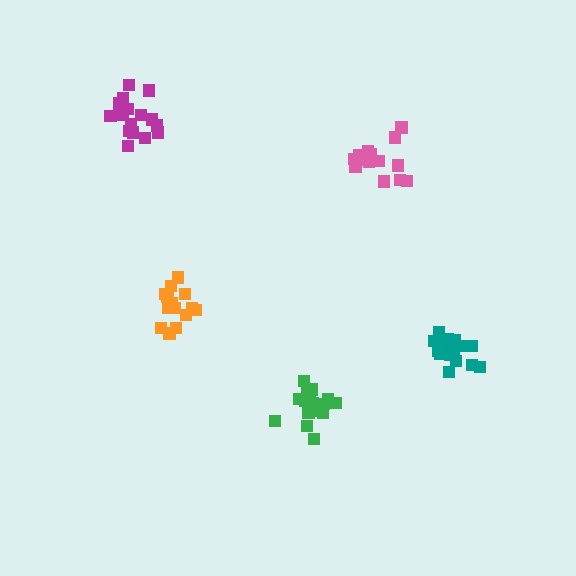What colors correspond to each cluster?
The clusters are colored: green, orange, pink, teal, magenta.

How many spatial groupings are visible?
There are 5 spatial groupings.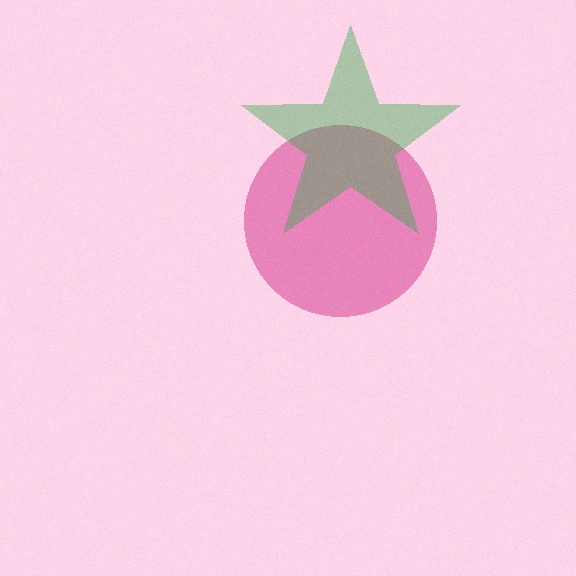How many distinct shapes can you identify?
There are 2 distinct shapes: a pink circle, a green star.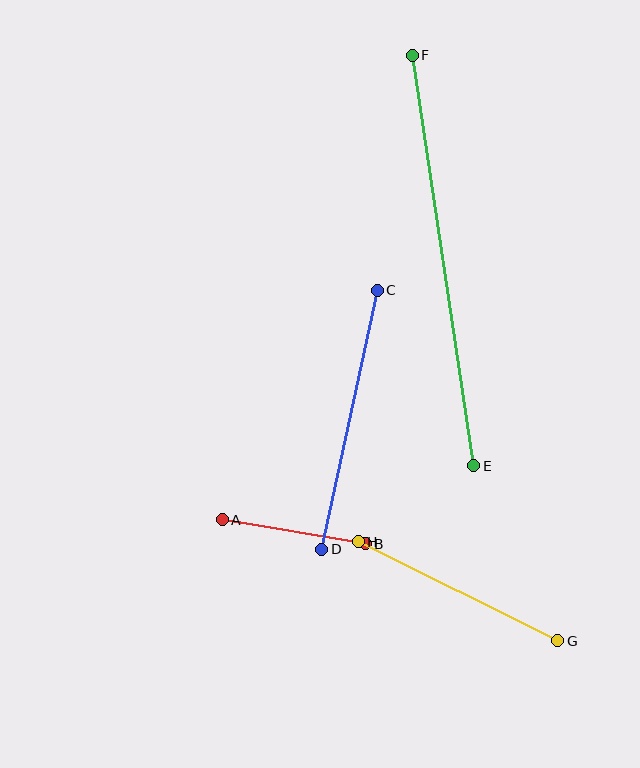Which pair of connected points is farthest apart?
Points E and F are farthest apart.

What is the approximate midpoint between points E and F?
The midpoint is at approximately (443, 260) pixels.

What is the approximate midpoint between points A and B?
The midpoint is at approximately (294, 532) pixels.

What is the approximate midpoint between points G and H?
The midpoint is at approximately (458, 591) pixels.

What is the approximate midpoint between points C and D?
The midpoint is at approximately (350, 420) pixels.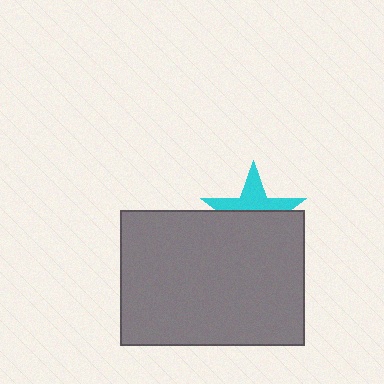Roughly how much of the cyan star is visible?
A small part of it is visible (roughly 43%).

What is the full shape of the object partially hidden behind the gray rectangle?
The partially hidden object is a cyan star.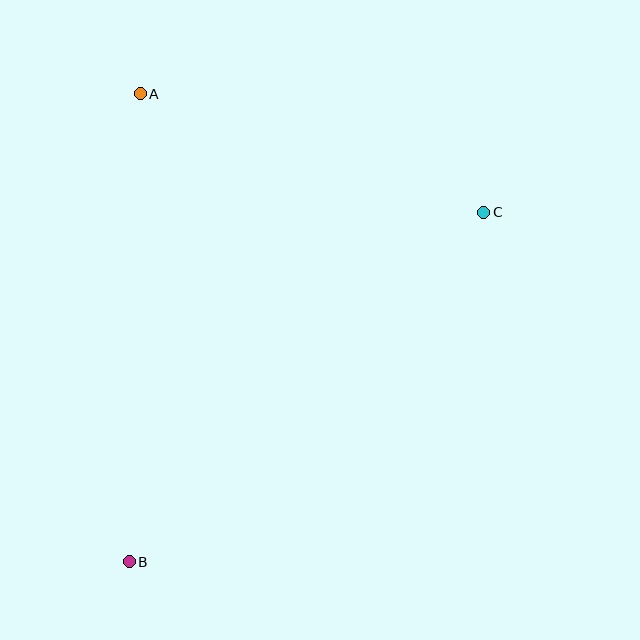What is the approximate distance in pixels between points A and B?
The distance between A and B is approximately 468 pixels.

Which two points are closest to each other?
Points A and C are closest to each other.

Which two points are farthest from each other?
Points B and C are farthest from each other.